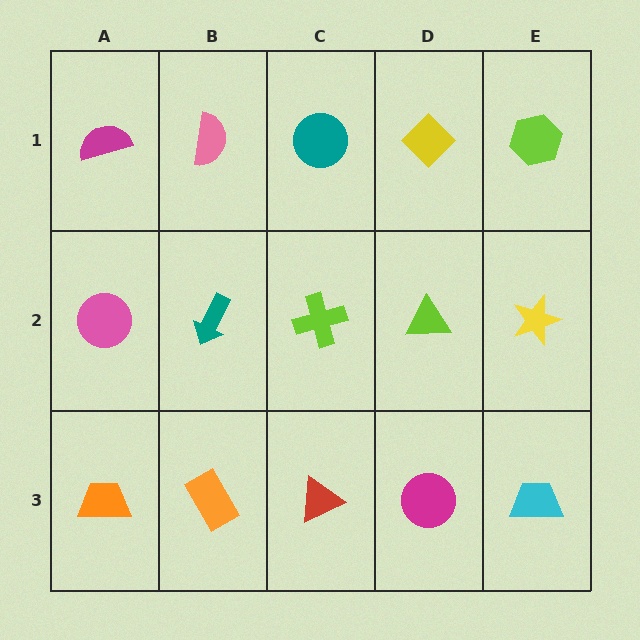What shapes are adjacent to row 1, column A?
A pink circle (row 2, column A), a pink semicircle (row 1, column B).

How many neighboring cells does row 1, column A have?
2.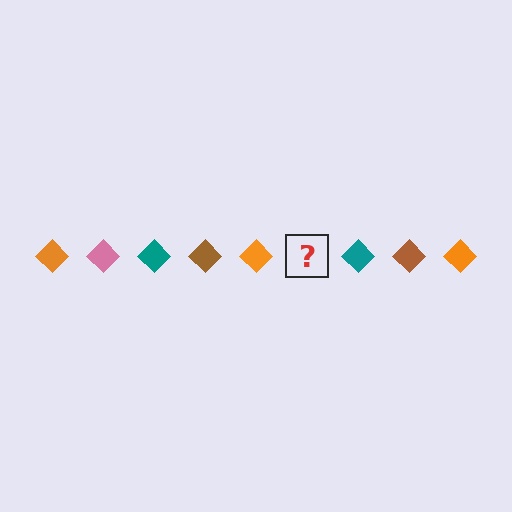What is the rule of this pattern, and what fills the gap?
The rule is that the pattern cycles through orange, pink, teal, brown diamonds. The gap should be filled with a pink diamond.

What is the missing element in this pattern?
The missing element is a pink diamond.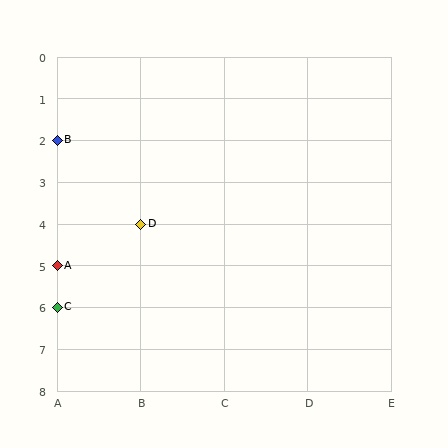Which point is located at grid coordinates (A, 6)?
Point C is at (A, 6).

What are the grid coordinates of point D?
Point D is at grid coordinates (B, 4).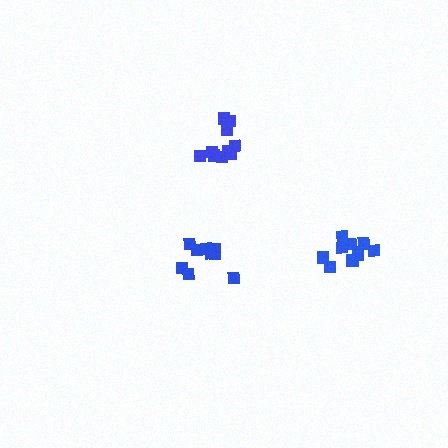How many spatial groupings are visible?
There are 3 spatial groupings.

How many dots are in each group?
Group 1: 9 dots, Group 2: 10 dots, Group 3: 10 dots (29 total).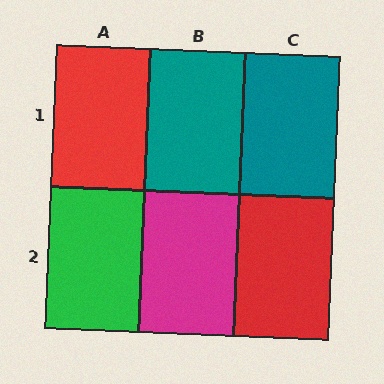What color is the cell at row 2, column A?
Green.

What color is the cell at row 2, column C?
Red.